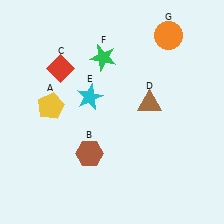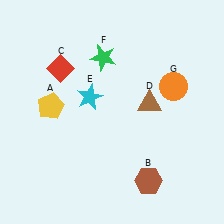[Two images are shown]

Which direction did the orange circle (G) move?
The orange circle (G) moved down.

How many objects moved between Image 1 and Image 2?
2 objects moved between the two images.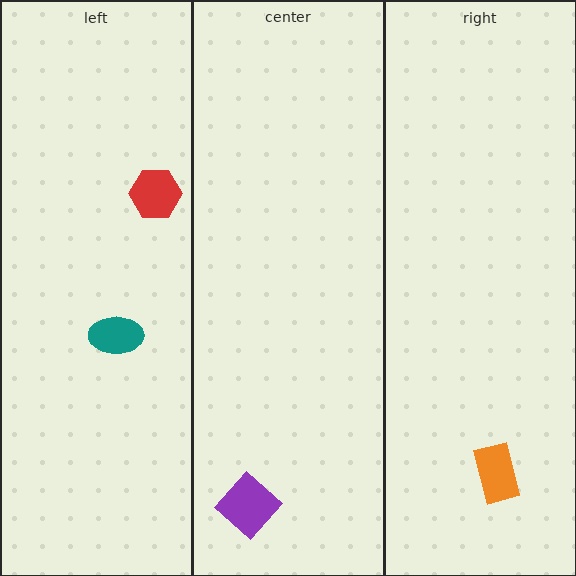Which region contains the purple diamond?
The center region.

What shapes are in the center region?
The purple diamond.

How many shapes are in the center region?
1.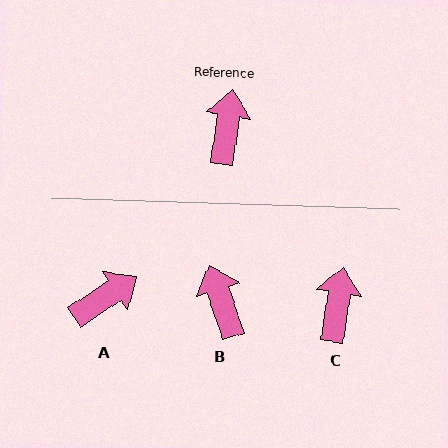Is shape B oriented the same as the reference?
No, it is off by about 27 degrees.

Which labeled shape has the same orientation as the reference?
C.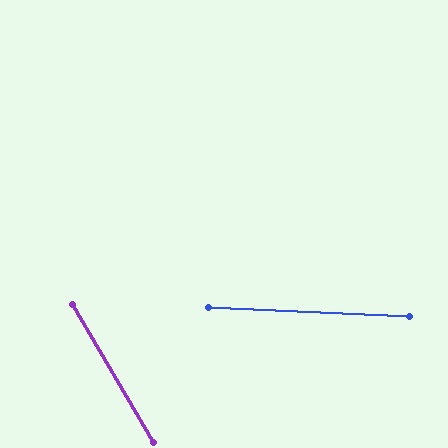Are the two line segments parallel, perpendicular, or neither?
Neither parallel nor perpendicular — they differ by about 57°.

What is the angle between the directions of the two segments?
Approximately 57 degrees.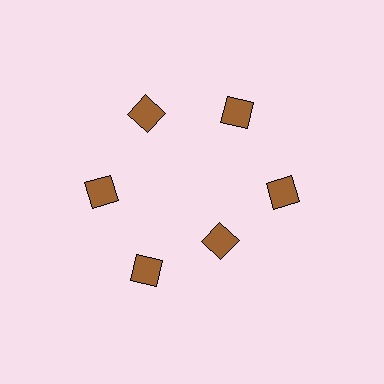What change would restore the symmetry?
The symmetry would be restored by moving it outward, back onto the ring so that all 6 squares sit at equal angles and equal distance from the center.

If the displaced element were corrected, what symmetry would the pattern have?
It would have 6-fold rotational symmetry — the pattern would map onto itself every 60 degrees.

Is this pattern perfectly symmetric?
No. The 6 brown squares are arranged in a ring, but one element near the 5 o'clock position is pulled inward toward the center, breaking the 6-fold rotational symmetry.